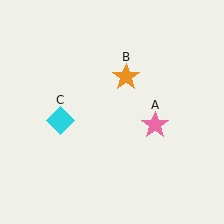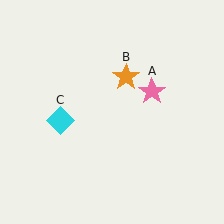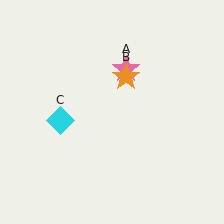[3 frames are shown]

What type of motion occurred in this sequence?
The pink star (object A) rotated counterclockwise around the center of the scene.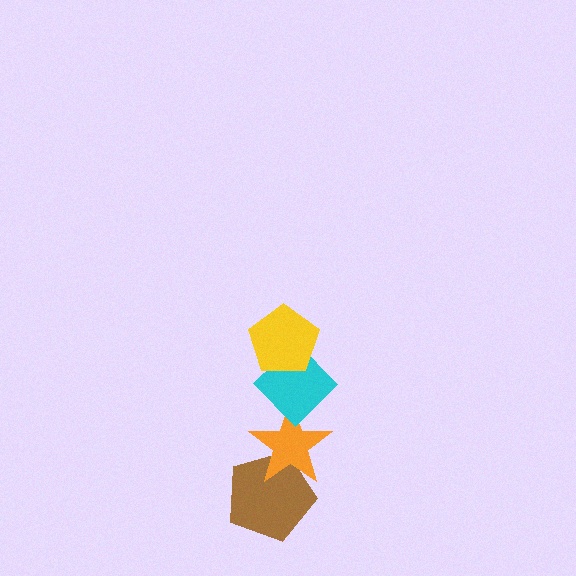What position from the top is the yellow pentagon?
The yellow pentagon is 1st from the top.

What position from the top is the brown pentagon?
The brown pentagon is 4th from the top.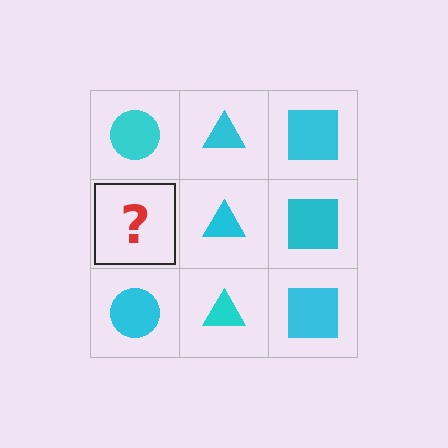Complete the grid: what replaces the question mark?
The question mark should be replaced with a cyan circle.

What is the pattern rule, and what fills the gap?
The rule is that each column has a consistent shape. The gap should be filled with a cyan circle.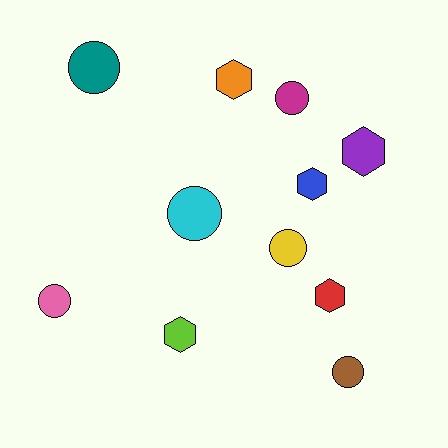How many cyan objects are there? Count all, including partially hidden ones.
There is 1 cyan object.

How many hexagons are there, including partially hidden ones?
There are 5 hexagons.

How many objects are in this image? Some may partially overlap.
There are 11 objects.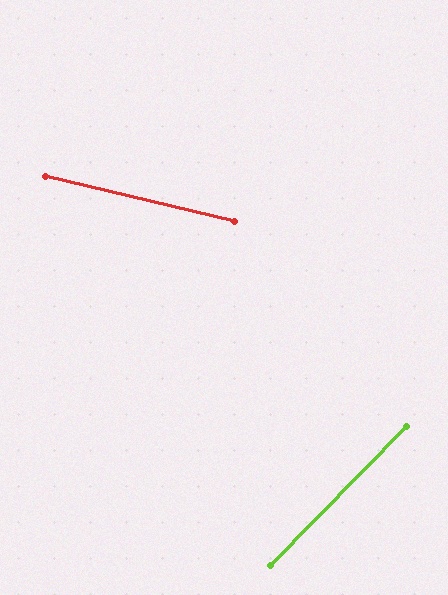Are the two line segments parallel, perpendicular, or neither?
Neither parallel nor perpendicular — they differ by about 59°.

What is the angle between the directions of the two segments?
Approximately 59 degrees.